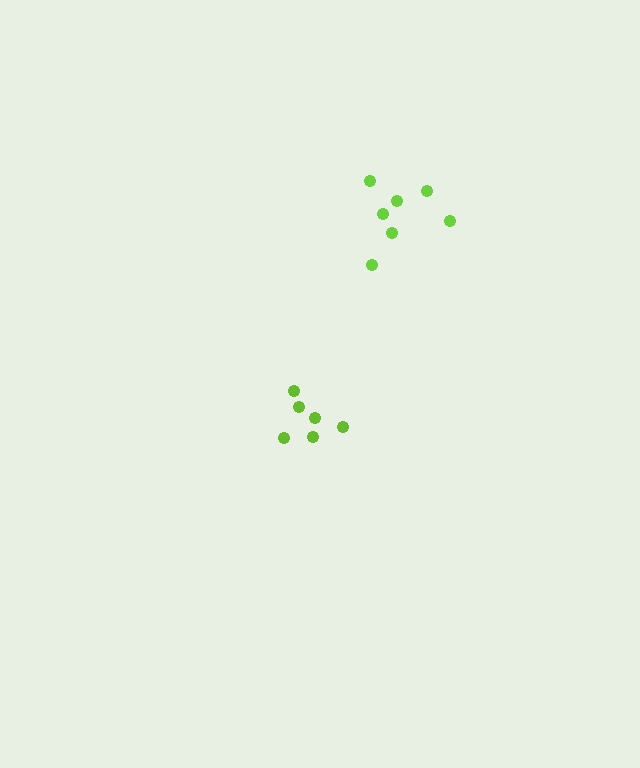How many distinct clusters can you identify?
There are 2 distinct clusters.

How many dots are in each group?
Group 1: 6 dots, Group 2: 7 dots (13 total).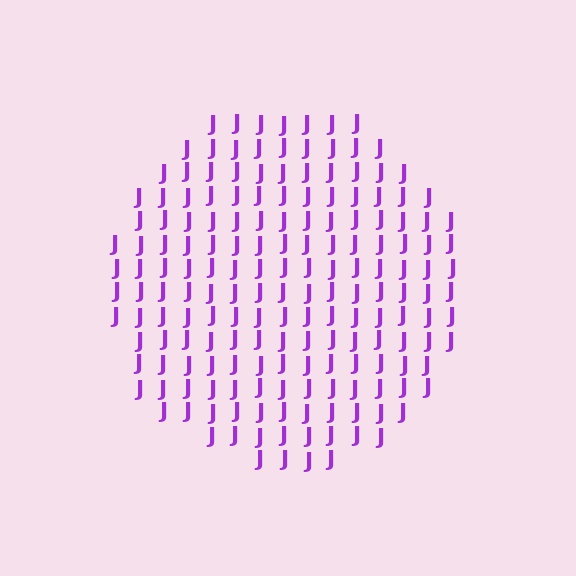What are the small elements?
The small elements are letter J's.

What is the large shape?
The large shape is a circle.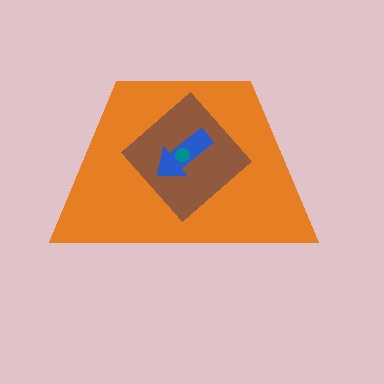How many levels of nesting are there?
4.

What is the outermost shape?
The orange trapezoid.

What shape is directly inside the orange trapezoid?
The brown diamond.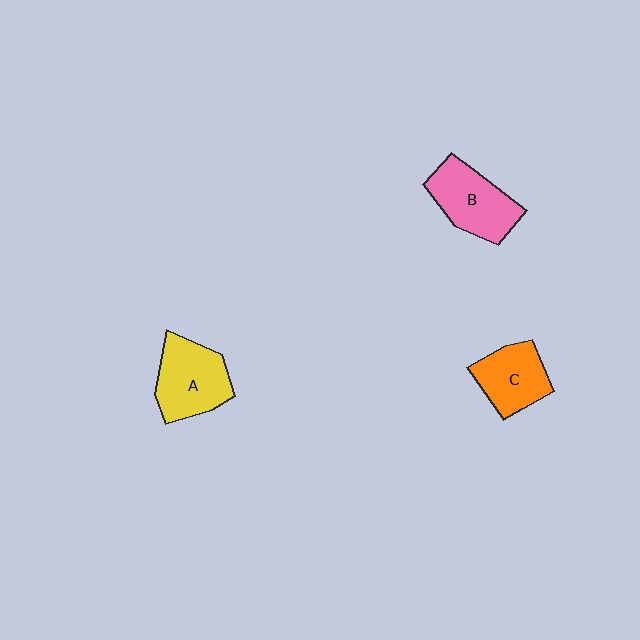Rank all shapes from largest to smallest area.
From largest to smallest: A (yellow), B (pink), C (orange).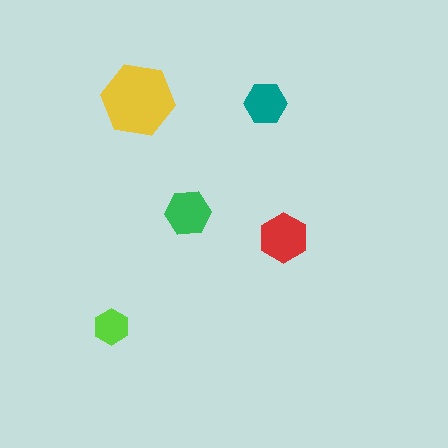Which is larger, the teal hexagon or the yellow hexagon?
The yellow one.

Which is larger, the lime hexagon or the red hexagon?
The red one.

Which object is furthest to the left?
The lime hexagon is leftmost.